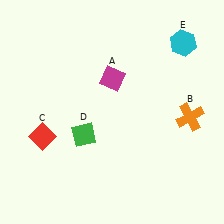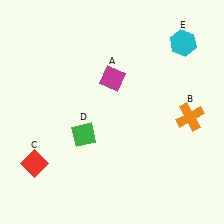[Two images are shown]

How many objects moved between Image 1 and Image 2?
1 object moved between the two images.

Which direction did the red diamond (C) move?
The red diamond (C) moved down.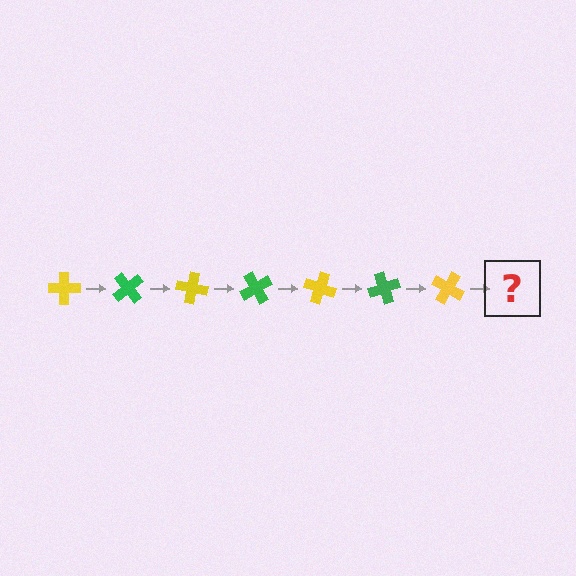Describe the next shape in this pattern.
It should be a green cross, rotated 350 degrees from the start.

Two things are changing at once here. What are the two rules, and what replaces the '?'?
The two rules are that it rotates 50 degrees each step and the color cycles through yellow and green. The '?' should be a green cross, rotated 350 degrees from the start.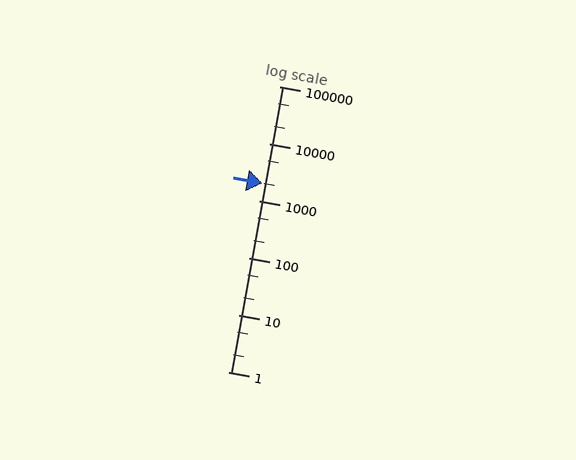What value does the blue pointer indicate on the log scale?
The pointer indicates approximately 2000.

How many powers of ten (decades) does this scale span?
The scale spans 5 decades, from 1 to 100000.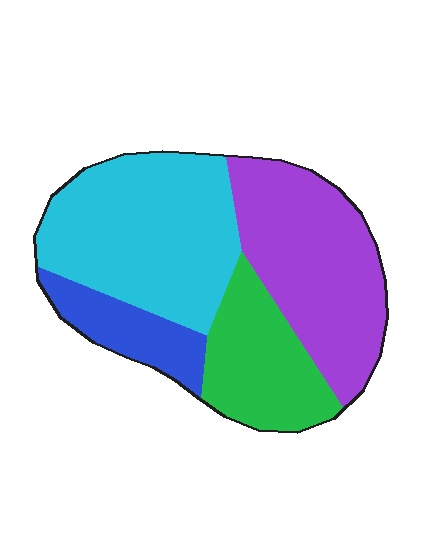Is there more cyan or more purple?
Cyan.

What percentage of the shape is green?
Green covers around 20% of the shape.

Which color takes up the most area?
Cyan, at roughly 35%.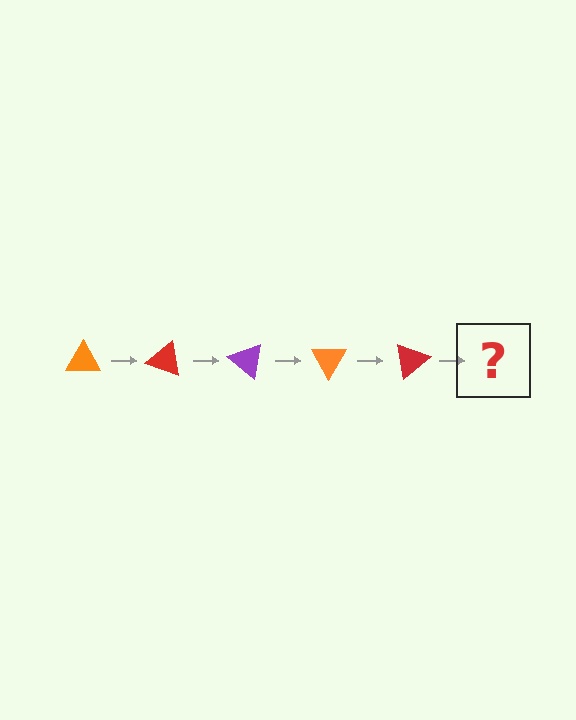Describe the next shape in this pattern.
It should be a purple triangle, rotated 100 degrees from the start.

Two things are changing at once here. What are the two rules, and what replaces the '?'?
The two rules are that it rotates 20 degrees each step and the color cycles through orange, red, and purple. The '?' should be a purple triangle, rotated 100 degrees from the start.